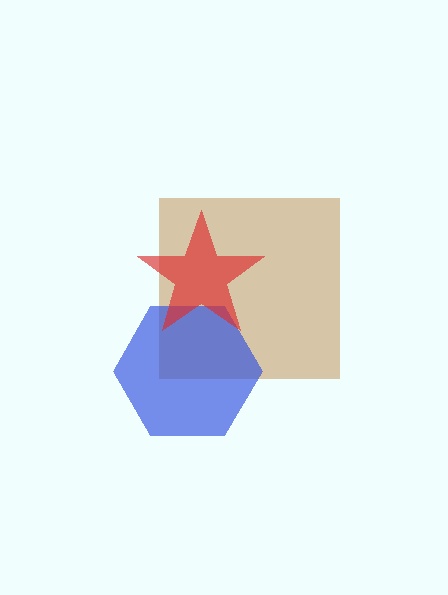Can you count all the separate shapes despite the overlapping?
Yes, there are 3 separate shapes.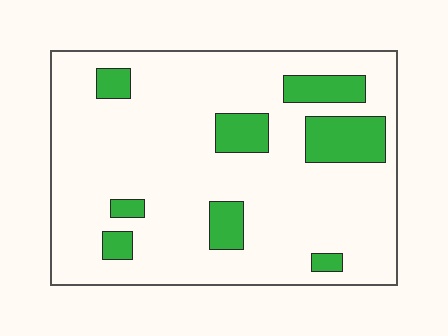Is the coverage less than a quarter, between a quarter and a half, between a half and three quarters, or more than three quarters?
Less than a quarter.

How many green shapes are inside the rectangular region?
8.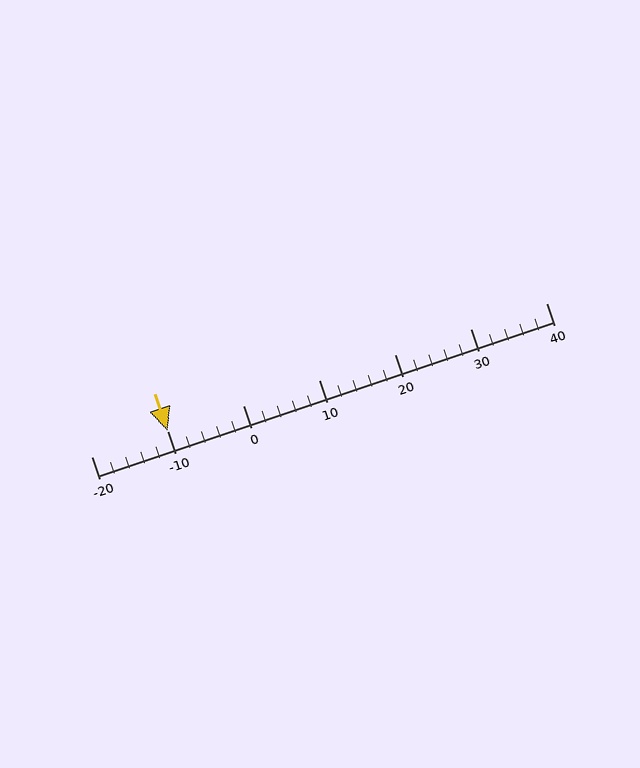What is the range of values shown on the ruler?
The ruler shows values from -20 to 40.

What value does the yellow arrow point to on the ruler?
The yellow arrow points to approximately -10.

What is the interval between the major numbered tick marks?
The major tick marks are spaced 10 units apart.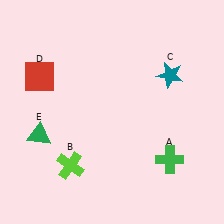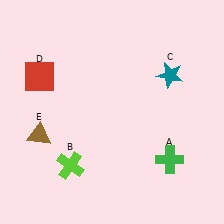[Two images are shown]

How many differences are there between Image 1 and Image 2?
There is 1 difference between the two images.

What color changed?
The triangle (E) changed from green in Image 1 to brown in Image 2.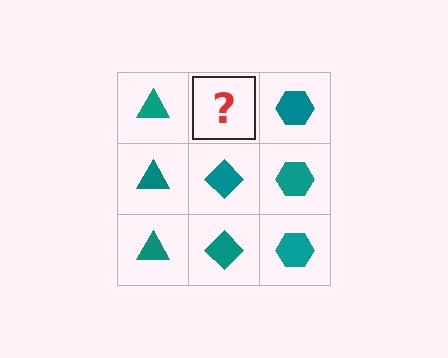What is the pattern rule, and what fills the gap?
The rule is that each column has a consistent shape. The gap should be filled with a teal diamond.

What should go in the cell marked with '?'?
The missing cell should contain a teal diamond.